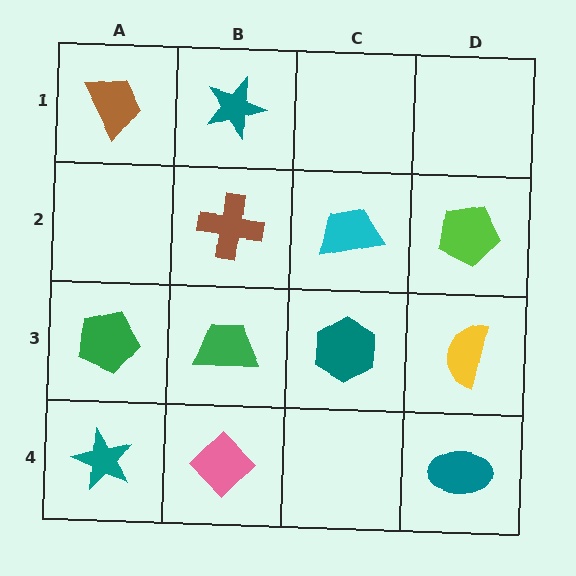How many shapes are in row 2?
3 shapes.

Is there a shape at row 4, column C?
No, that cell is empty.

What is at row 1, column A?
A brown trapezoid.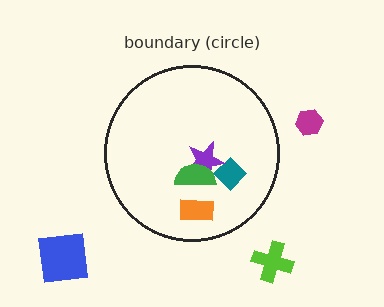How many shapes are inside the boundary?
4 inside, 3 outside.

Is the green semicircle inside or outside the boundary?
Inside.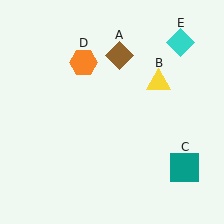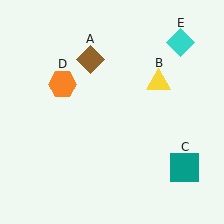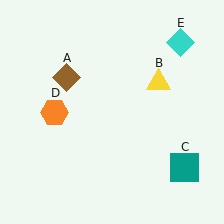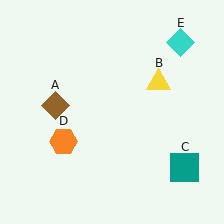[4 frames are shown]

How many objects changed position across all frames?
2 objects changed position: brown diamond (object A), orange hexagon (object D).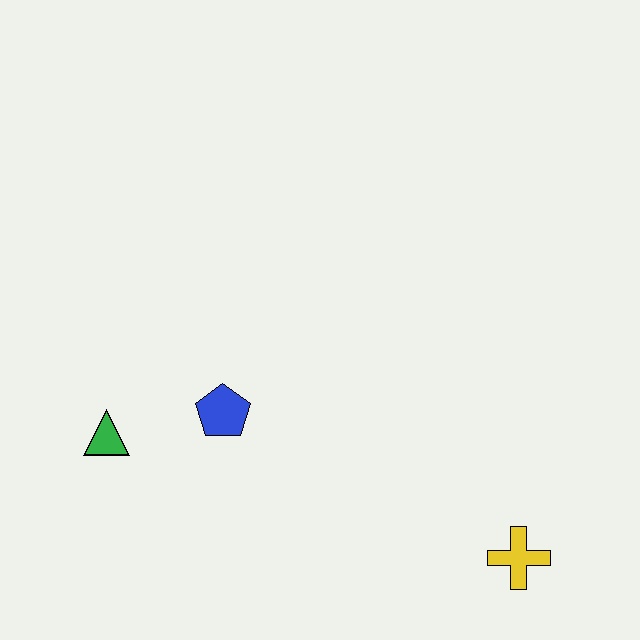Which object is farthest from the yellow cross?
The green triangle is farthest from the yellow cross.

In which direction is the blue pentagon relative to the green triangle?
The blue pentagon is to the right of the green triangle.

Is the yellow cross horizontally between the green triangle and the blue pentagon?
No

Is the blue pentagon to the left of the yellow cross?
Yes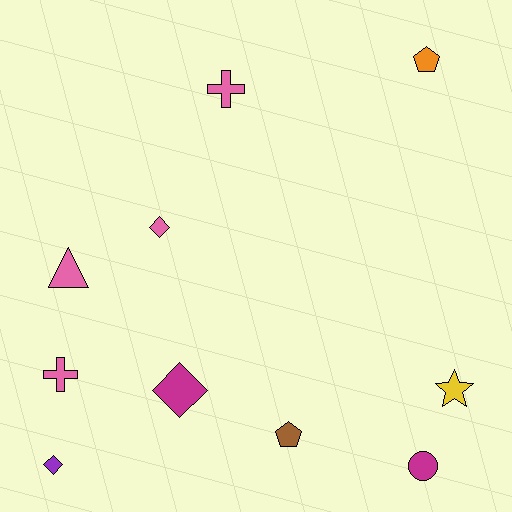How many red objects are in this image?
There are no red objects.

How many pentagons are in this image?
There are 2 pentagons.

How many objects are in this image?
There are 10 objects.